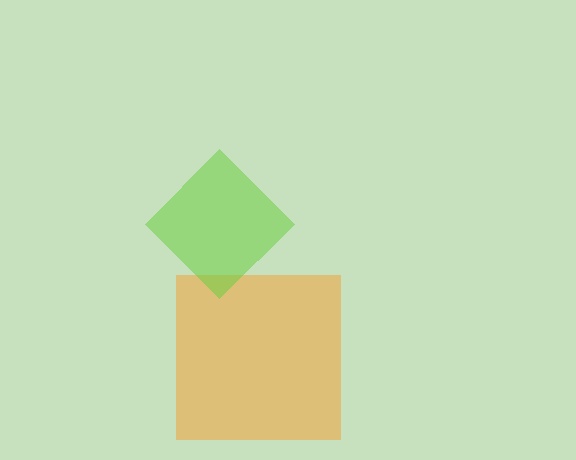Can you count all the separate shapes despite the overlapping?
Yes, there are 2 separate shapes.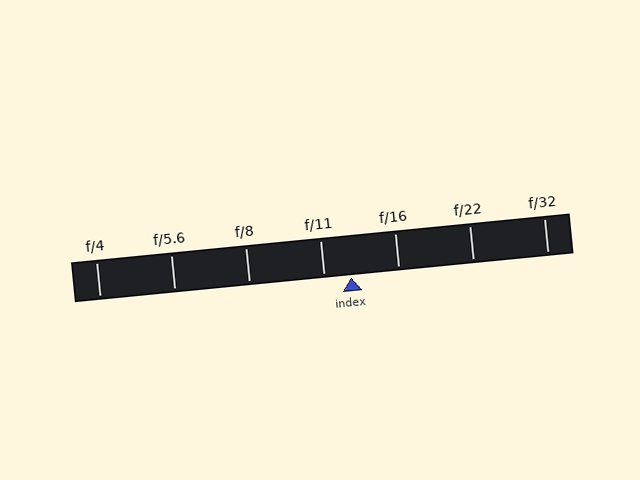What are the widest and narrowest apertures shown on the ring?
The widest aperture shown is f/4 and the narrowest is f/32.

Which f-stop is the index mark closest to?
The index mark is closest to f/11.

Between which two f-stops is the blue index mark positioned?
The index mark is between f/11 and f/16.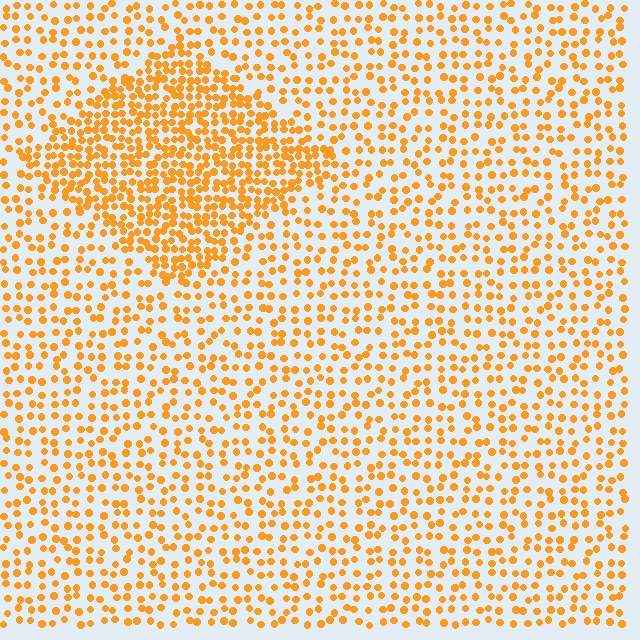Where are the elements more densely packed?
The elements are more densely packed inside the diamond boundary.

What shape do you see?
I see a diamond.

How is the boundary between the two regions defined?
The boundary is defined by a change in element density (approximately 2.0x ratio). All elements are the same color, size, and shape.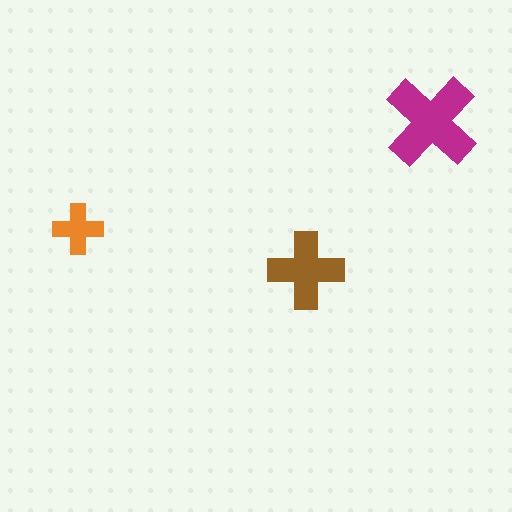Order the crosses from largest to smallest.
the magenta one, the brown one, the orange one.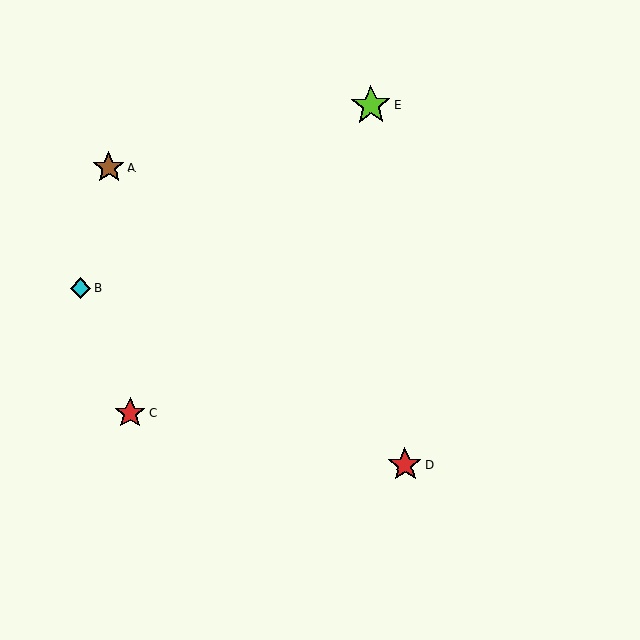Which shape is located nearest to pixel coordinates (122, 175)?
The brown star (labeled A) at (109, 168) is nearest to that location.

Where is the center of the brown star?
The center of the brown star is at (109, 168).